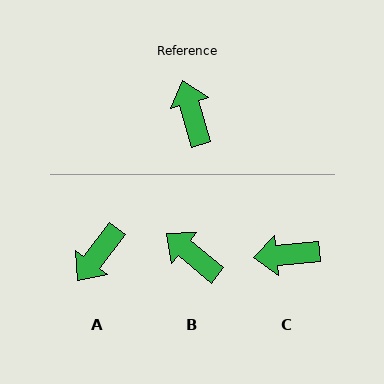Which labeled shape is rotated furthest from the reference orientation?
A, about 126 degrees away.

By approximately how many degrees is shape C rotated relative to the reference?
Approximately 80 degrees counter-clockwise.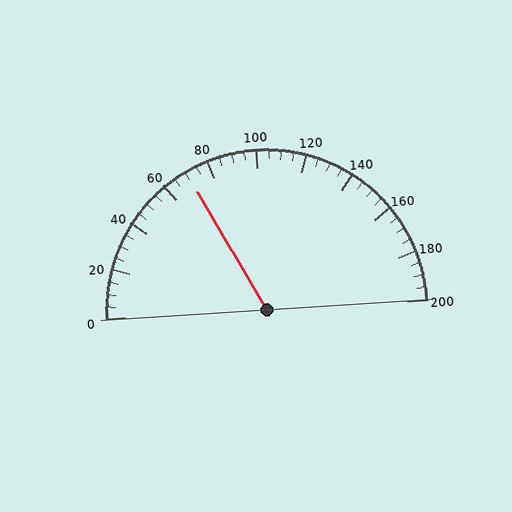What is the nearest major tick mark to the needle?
The nearest major tick mark is 80.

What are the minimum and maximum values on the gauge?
The gauge ranges from 0 to 200.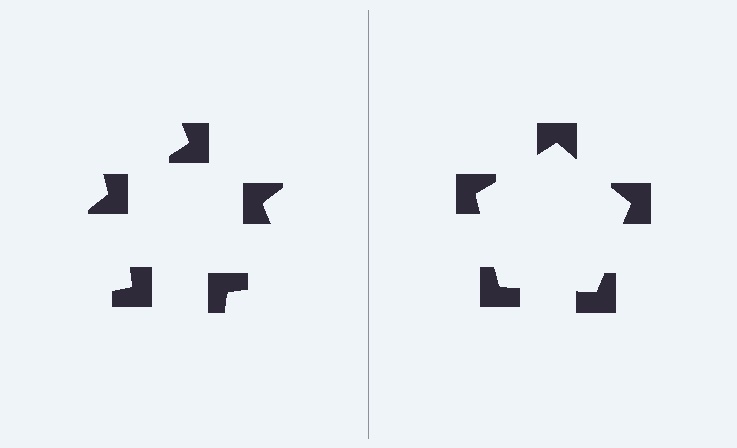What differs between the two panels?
The notched squares are positioned identically on both sides; only the wedge orientations differ. On the right they align to a pentagon; on the left they are misaligned.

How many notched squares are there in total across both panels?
10 — 5 on each side.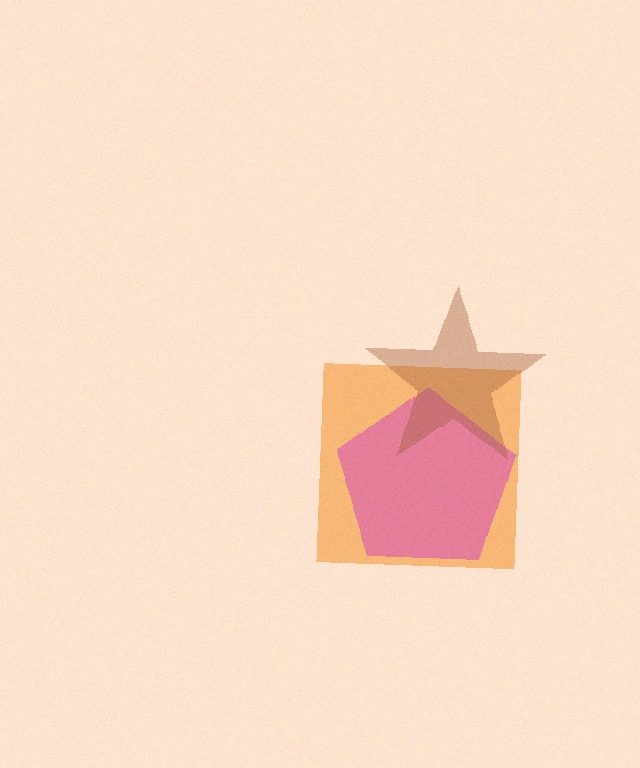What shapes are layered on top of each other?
The layered shapes are: an orange square, a pink pentagon, a brown star.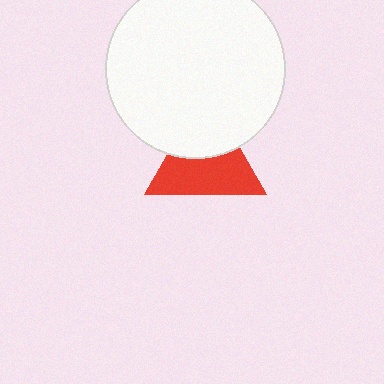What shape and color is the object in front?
The object in front is a white circle.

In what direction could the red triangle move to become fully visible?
The red triangle could move down. That would shift it out from behind the white circle entirely.